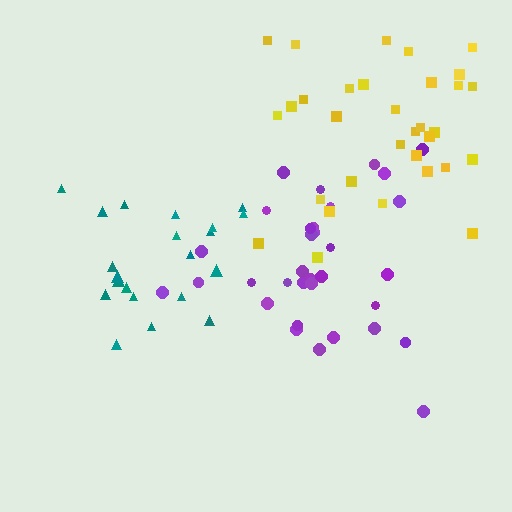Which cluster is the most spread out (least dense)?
Purple.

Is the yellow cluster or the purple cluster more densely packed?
Yellow.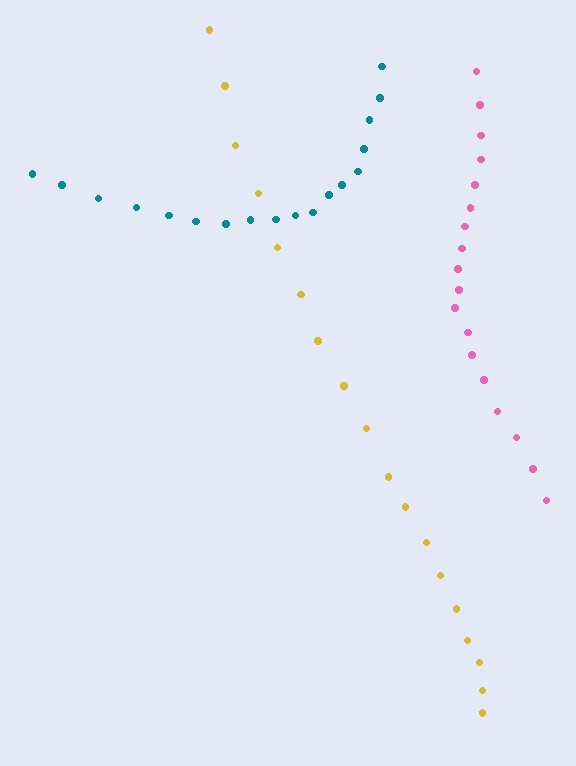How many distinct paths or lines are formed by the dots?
There are 3 distinct paths.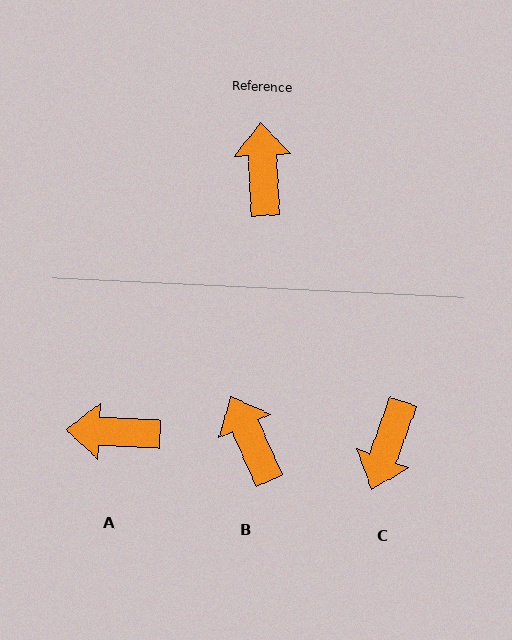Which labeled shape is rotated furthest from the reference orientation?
C, about 157 degrees away.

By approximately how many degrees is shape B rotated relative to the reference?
Approximately 22 degrees counter-clockwise.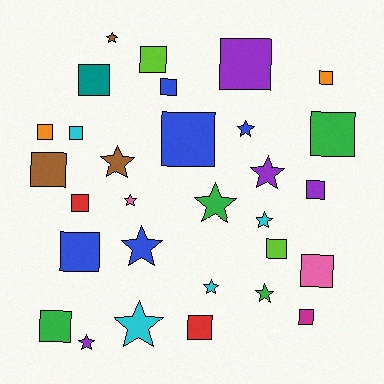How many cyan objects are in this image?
There are 4 cyan objects.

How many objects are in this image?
There are 30 objects.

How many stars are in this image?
There are 12 stars.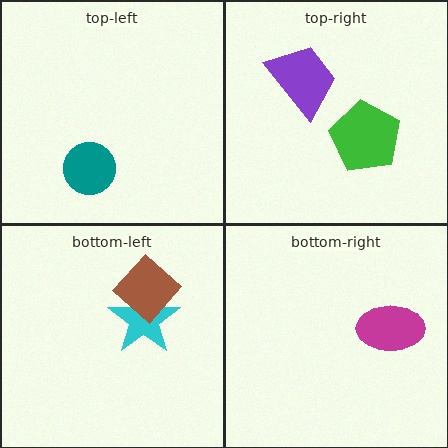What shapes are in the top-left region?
The teal circle.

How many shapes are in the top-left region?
1.